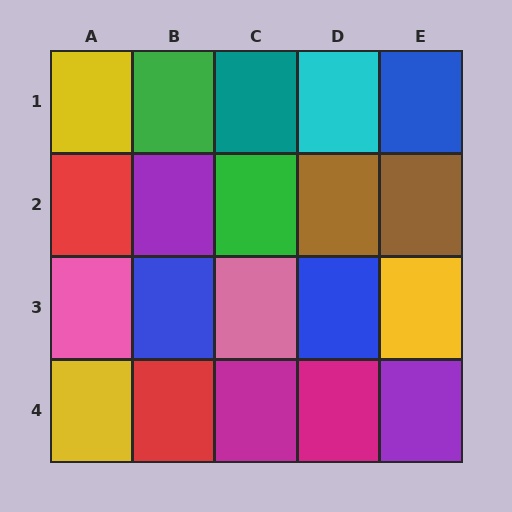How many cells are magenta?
2 cells are magenta.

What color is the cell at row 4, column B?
Red.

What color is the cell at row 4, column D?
Magenta.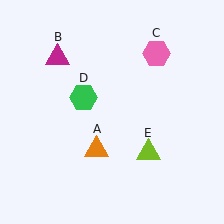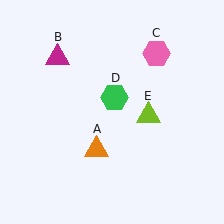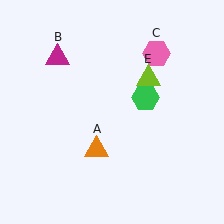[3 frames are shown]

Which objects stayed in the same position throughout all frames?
Orange triangle (object A) and magenta triangle (object B) and pink hexagon (object C) remained stationary.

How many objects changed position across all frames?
2 objects changed position: green hexagon (object D), lime triangle (object E).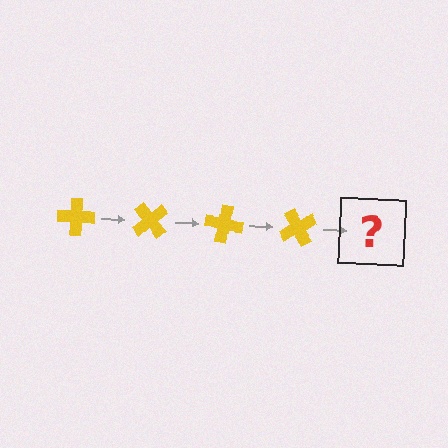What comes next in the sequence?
The next element should be a yellow cross rotated 200 degrees.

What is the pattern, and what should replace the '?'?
The pattern is that the cross rotates 50 degrees each step. The '?' should be a yellow cross rotated 200 degrees.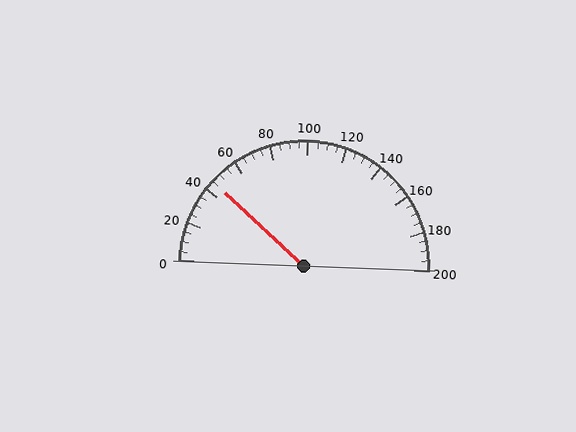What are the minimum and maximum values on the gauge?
The gauge ranges from 0 to 200.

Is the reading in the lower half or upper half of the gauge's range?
The reading is in the lower half of the range (0 to 200).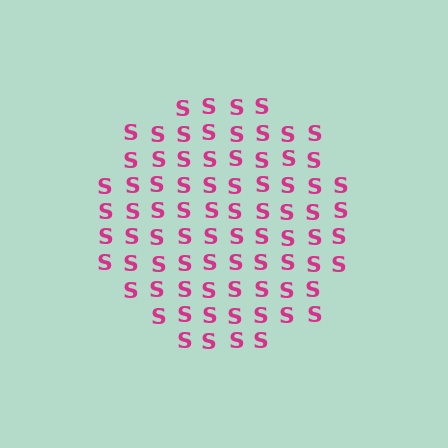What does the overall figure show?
The overall figure shows a circle.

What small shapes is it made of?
It is made of small letter S's.